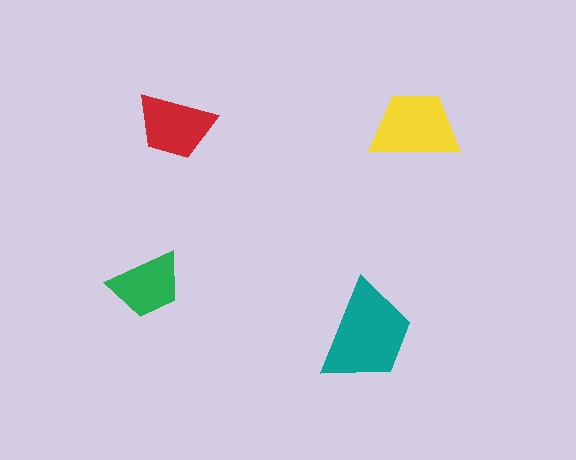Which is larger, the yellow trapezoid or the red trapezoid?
The yellow one.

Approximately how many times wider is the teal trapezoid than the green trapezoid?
About 1.5 times wider.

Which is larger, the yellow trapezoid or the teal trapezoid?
The teal one.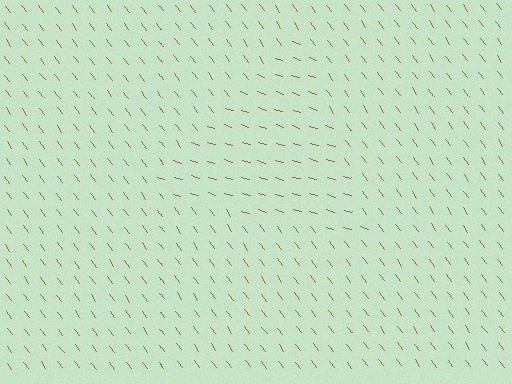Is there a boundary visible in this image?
Yes, there is a texture boundary formed by a change in line orientation.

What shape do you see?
I see a triangle.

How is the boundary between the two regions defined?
The boundary is defined purely by a change in line orientation (approximately 36 degrees difference). All lines are the same color and thickness.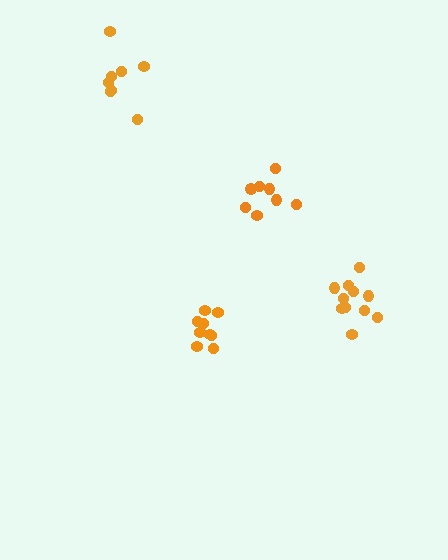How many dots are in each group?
Group 1: 8 dots, Group 2: 11 dots, Group 3: 9 dots, Group 4: 8 dots (36 total).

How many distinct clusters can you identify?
There are 4 distinct clusters.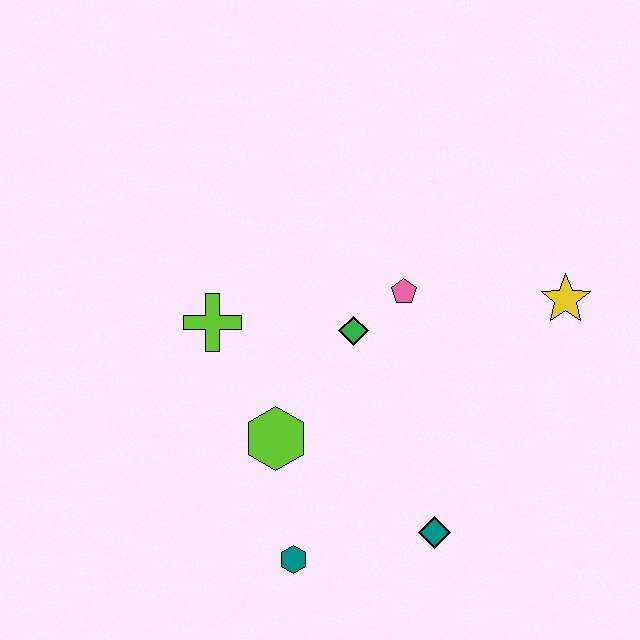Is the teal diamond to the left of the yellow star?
Yes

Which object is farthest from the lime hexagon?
The yellow star is farthest from the lime hexagon.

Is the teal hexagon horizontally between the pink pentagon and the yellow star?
No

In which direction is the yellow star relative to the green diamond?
The yellow star is to the right of the green diamond.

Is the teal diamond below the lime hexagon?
Yes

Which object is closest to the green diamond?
The pink pentagon is closest to the green diamond.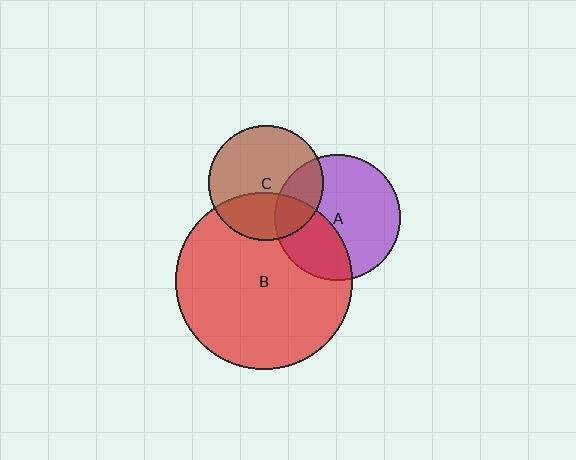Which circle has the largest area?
Circle B (red).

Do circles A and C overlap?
Yes.